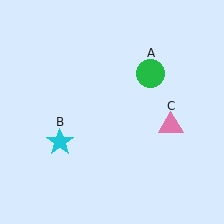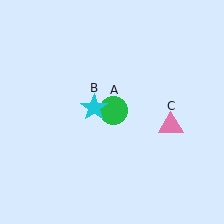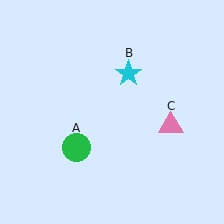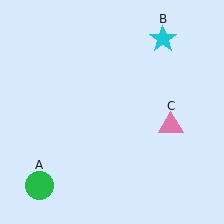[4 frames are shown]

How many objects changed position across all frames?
2 objects changed position: green circle (object A), cyan star (object B).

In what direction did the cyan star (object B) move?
The cyan star (object B) moved up and to the right.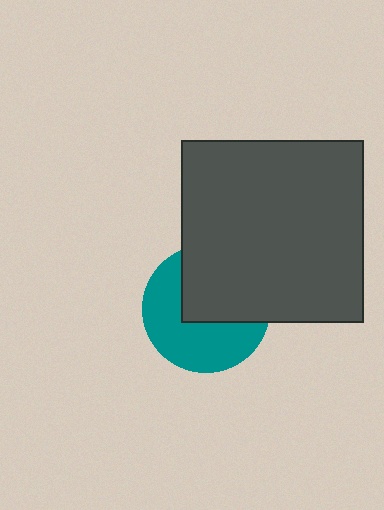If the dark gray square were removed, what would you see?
You would see the complete teal circle.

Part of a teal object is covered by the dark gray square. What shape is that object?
It is a circle.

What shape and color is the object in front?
The object in front is a dark gray square.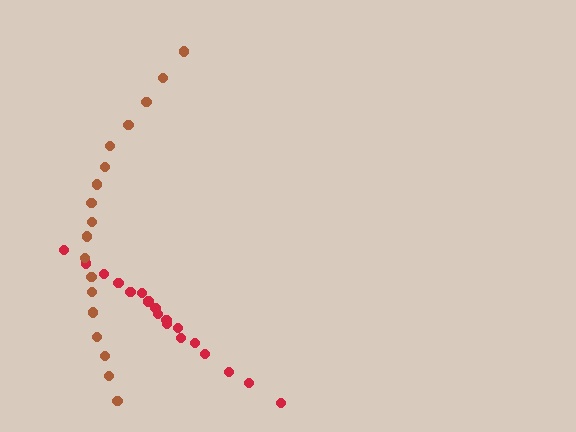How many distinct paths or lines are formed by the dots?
There are 2 distinct paths.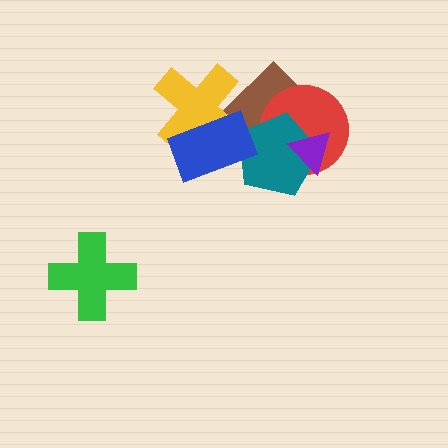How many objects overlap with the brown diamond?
5 objects overlap with the brown diamond.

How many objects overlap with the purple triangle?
3 objects overlap with the purple triangle.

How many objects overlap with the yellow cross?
2 objects overlap with the yellow cross.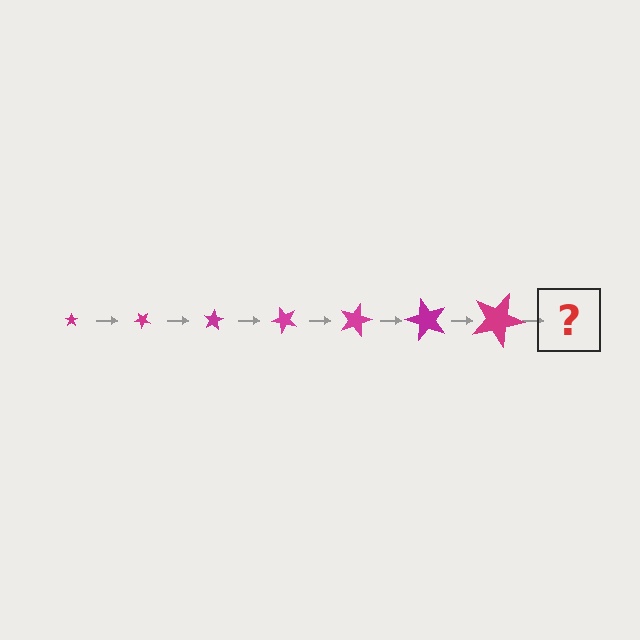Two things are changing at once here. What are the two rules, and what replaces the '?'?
The two rules are that the star grows larger each step and it rotates 40 degrees each step. The '?' should be a star, larger than the previous one and rotated 280 degrees from the start.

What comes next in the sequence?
The next element should be a star, larger than the previous one and rotated 280 degrees from the start.